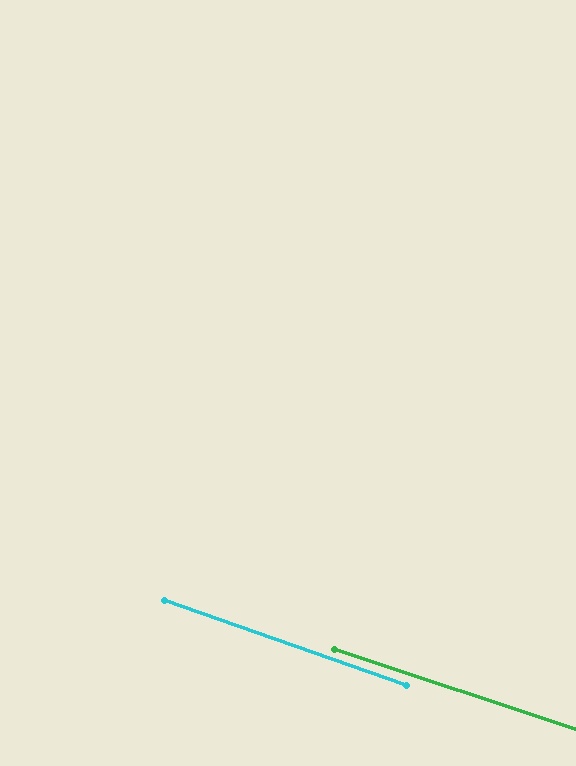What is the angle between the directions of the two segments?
Approximately 1 degree.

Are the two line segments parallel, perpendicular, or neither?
Parallel — their directions differ by only 0.9°.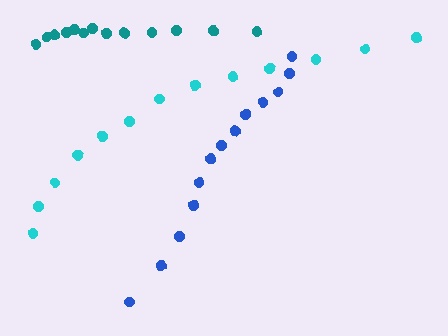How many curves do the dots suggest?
There are 3 distinct paths.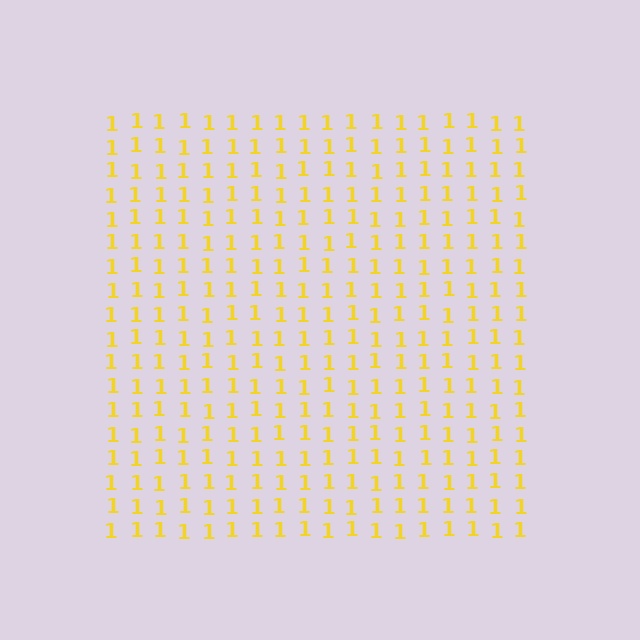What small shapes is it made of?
It is made of small digit 1's.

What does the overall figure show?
The overall figure shows a square.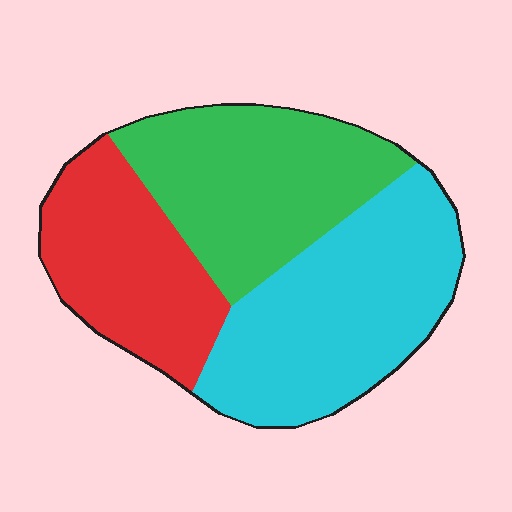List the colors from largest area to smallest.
From largest to smallest: cyan, green, red.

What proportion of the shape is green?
Green covers 34% of the shape.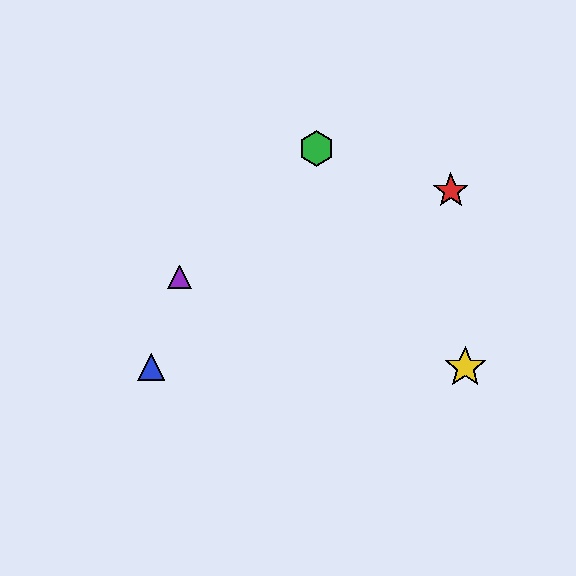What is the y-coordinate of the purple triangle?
The purple triangle is at y≈277.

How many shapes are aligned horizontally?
2 shapes (the blue triangle, the yellow star) are aligned horizontally.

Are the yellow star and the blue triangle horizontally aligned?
Yes, both are at y≈367.